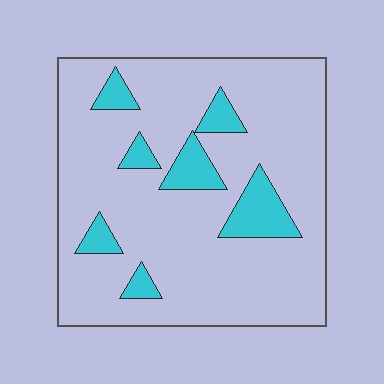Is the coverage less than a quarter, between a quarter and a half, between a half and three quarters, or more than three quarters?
Less than a quarter.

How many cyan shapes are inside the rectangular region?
7.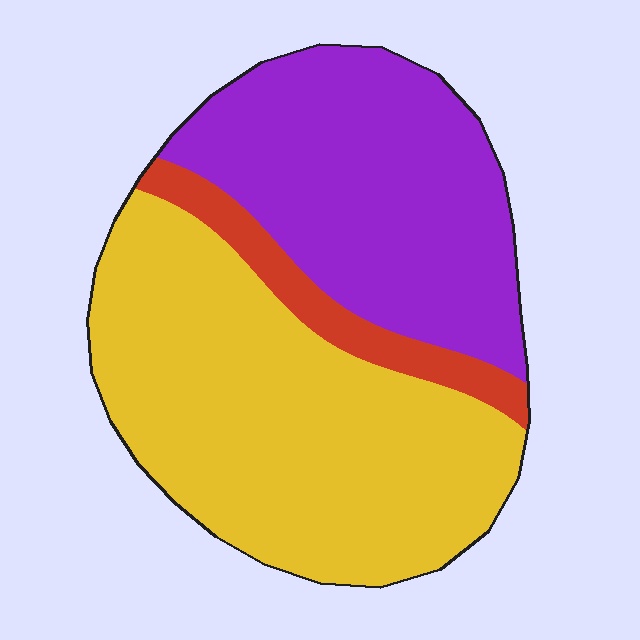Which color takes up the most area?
Yellow, at roughly 55%.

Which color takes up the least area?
Red, at roughly 10%.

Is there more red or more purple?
Purple.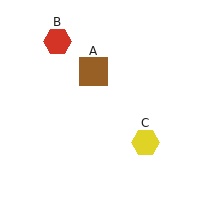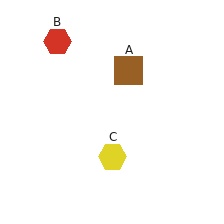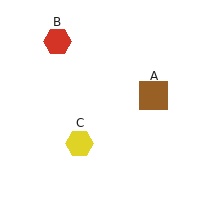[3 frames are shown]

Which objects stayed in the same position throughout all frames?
Red hexagon (object B) remained stationary.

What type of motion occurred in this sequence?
The brown square (object A), yellow hexagon (object C) rotated clockwise around the center of the scene.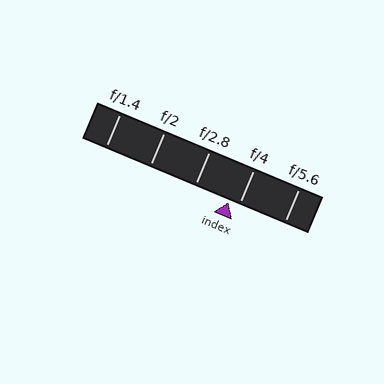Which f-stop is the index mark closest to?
The index mark is closest to f/4.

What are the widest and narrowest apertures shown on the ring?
The widest aperture shown is f/1.4 and the narrowest is f/5.6.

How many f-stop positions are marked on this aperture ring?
There are 5 f-stop positions marked.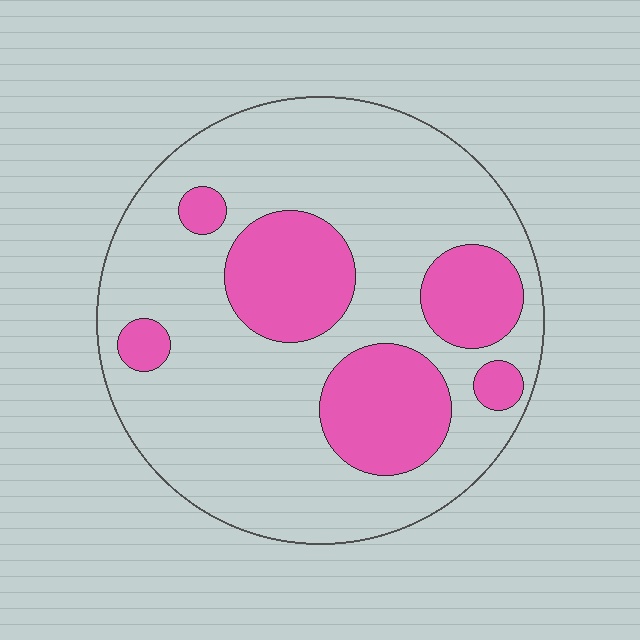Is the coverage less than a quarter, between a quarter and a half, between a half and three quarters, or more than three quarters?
Between a quarter and a half.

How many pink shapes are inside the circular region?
6.